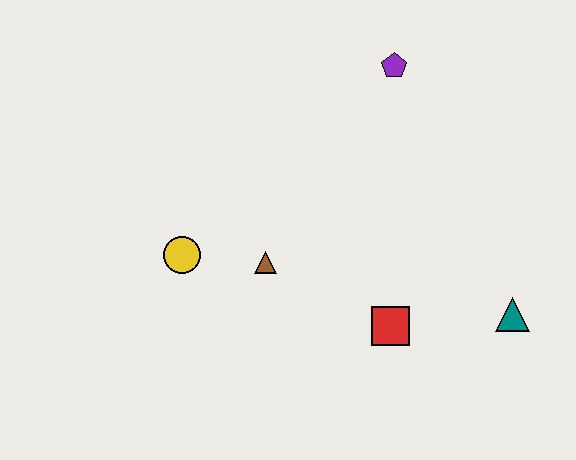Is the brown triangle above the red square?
Yes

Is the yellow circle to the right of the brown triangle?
No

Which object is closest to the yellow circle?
The brown triangle is closest to the yellow circle.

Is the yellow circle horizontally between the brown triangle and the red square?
No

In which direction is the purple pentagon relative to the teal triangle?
The purple pentagon is above the teal triangle.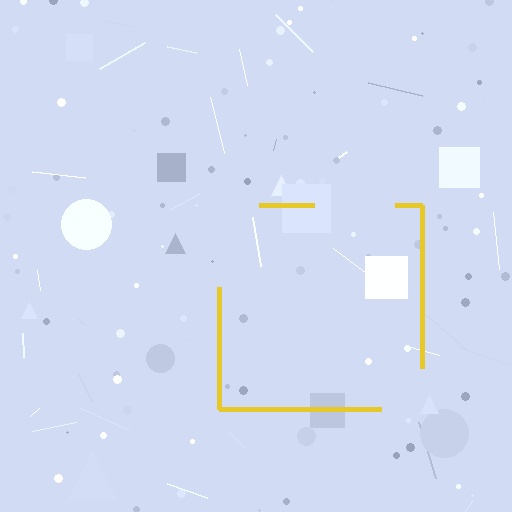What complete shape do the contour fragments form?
The contour fragments form a square.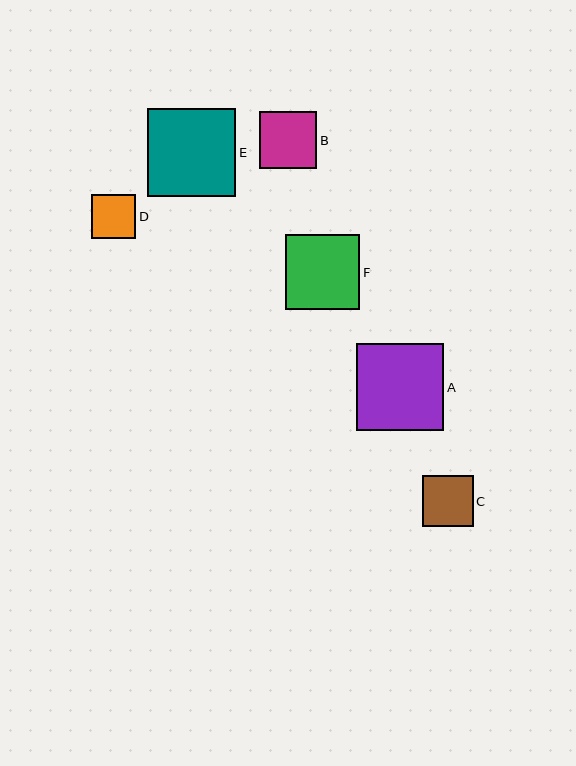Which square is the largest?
Square E is the largest with a size of approximately 88 pixels.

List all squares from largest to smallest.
From largest to smallest: E, A, F, B, C, D.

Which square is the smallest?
Square D is the smallest with a size of approximately 44 pixels.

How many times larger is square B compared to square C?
Square B is approximately 1.1 times the size of square C.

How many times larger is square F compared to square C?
Square F is approximately 1.5 times the size of square C.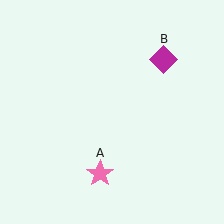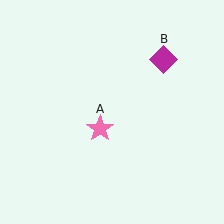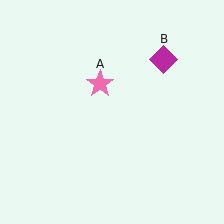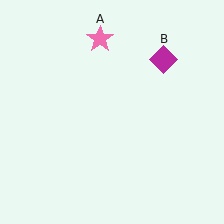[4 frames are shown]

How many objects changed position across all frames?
1 object changed position: pink star (object A).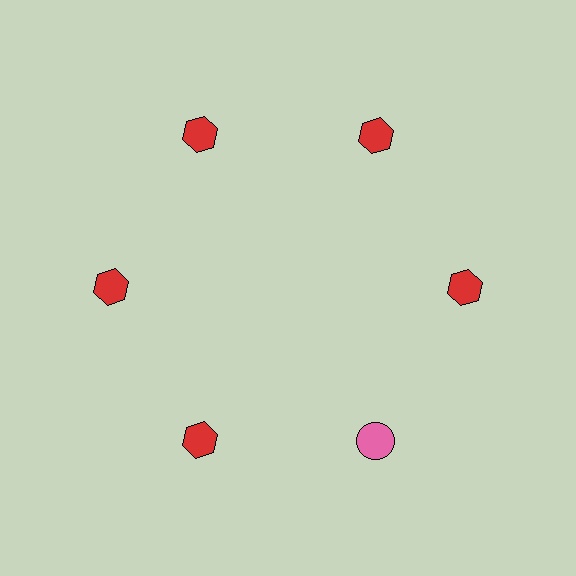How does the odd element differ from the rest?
It differs in both color (pink instead of red) and shape (circle instead of hexagon).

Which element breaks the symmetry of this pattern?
The pink circle at roughly the 5 o'clock position breaks the symmetry. All other shapes are red hexagons.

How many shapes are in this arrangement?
There are 6 shapes arranged in a ring pattern.